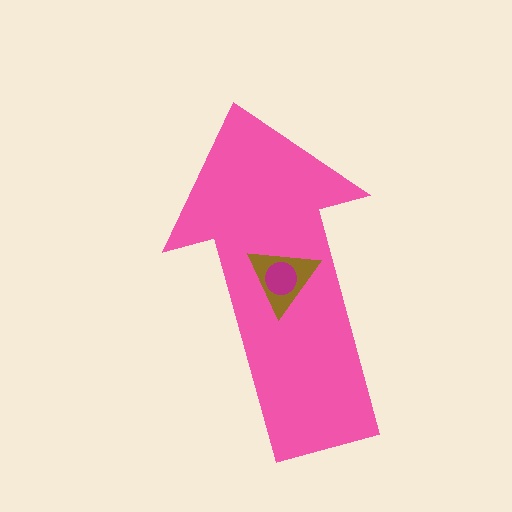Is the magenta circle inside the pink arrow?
Yes.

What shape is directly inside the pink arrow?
The brown triangle.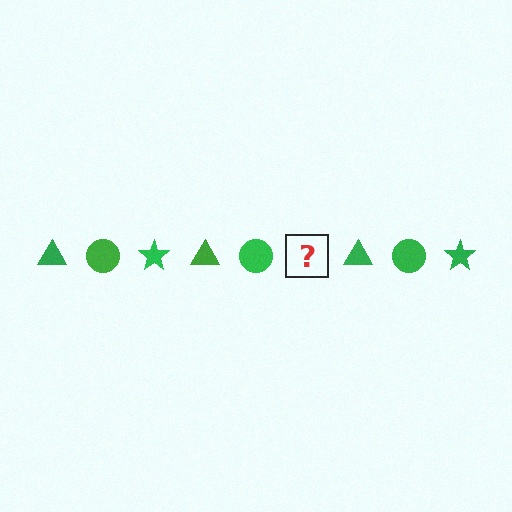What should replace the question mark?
The question mark should be replaced with a green star.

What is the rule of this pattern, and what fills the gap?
The rule is that the pattern cycles through triangle, circle, star shapes in green. The gap should be filled with a green star.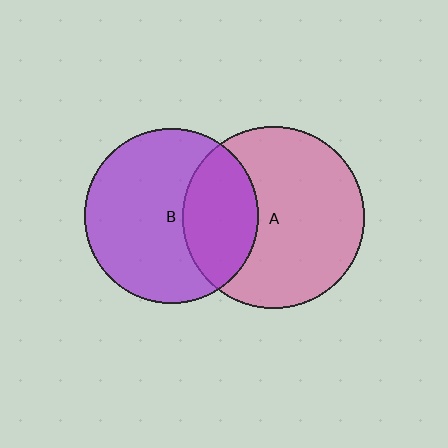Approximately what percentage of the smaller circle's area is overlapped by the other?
Approximately 35%.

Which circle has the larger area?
Circle A (pink).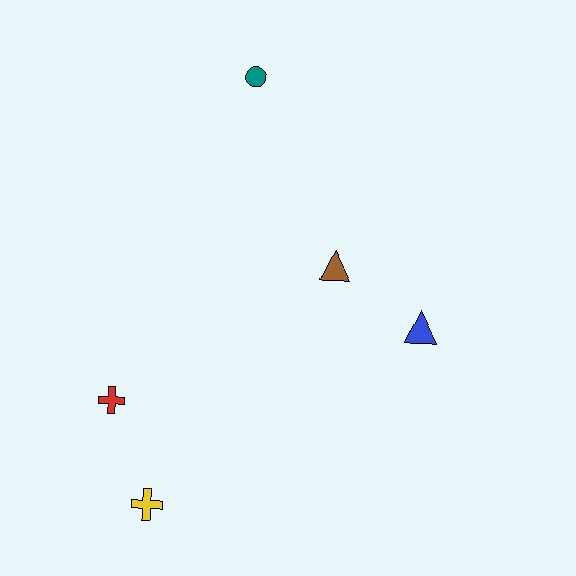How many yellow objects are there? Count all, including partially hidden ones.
There is 1 yellow object.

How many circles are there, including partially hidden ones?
There is 1 circle.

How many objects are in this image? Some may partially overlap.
There are 5 objects.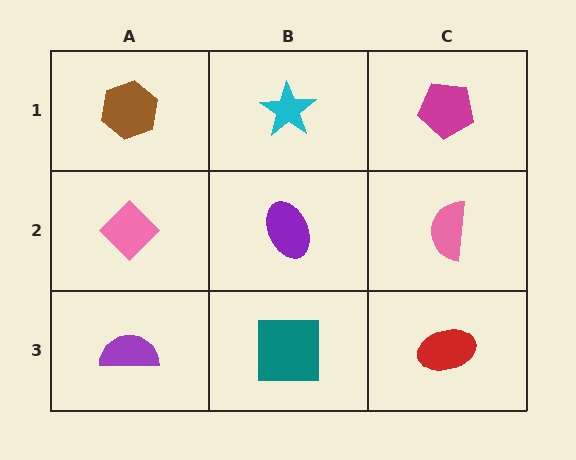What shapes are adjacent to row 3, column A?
A pink diamond (row 2, column A), a teal square (row 3, column B).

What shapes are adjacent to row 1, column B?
A purple ellipse (row 2, column B), a brown hexagon (row 1, column A), a magenta pentagon (row 1, column C).